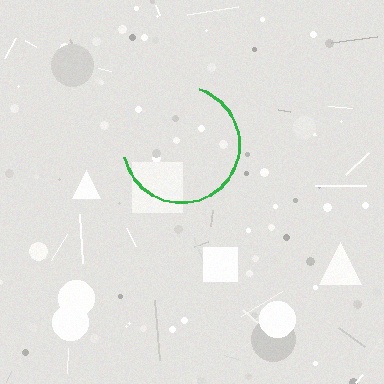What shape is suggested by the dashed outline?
The dashed outline suggests a circle.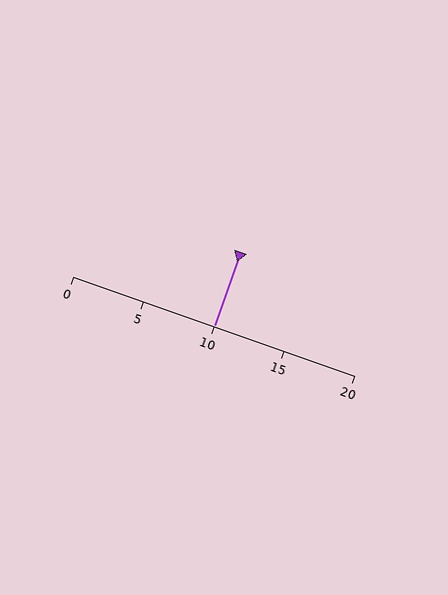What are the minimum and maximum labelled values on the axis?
The axis runs from 0 to 20.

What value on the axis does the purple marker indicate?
The marker indicates approximately 10.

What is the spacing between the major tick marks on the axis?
The major ticks are spaced 5 apart.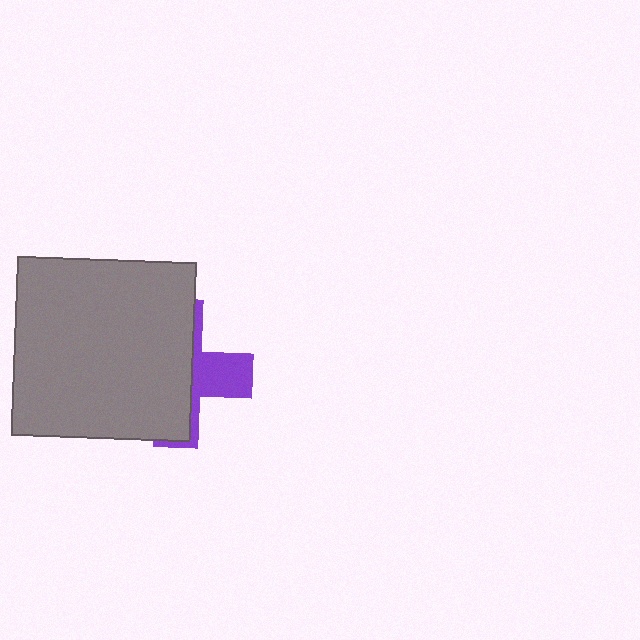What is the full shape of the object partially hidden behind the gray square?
The partially hidden object is a purple cross.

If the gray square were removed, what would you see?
You would see the complete purple cross.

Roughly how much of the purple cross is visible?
A small part of it is visible (roughly 33%).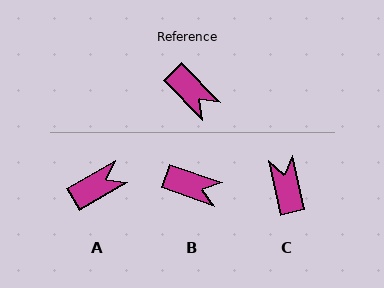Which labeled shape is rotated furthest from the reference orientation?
C, about 148 degrees away.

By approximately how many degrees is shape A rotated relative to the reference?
Approximately 76 degrees counter-clockwise.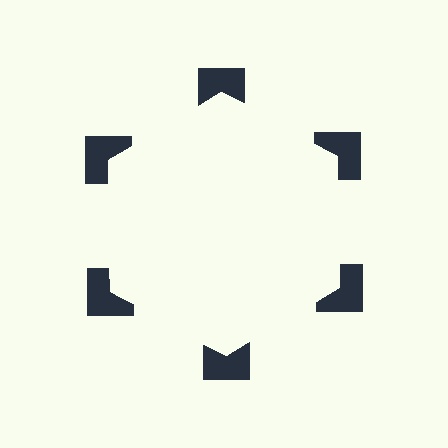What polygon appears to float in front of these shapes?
An illusory hexagon — its edges are inferred from the aligned wedge cuts in the notched squares, not physically drawn.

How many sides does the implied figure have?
6 sides.